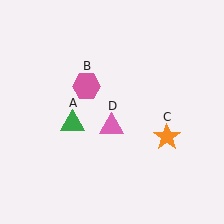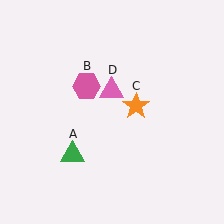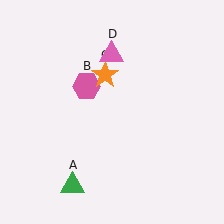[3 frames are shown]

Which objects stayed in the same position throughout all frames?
Pink hexagon (object B) remained stationary.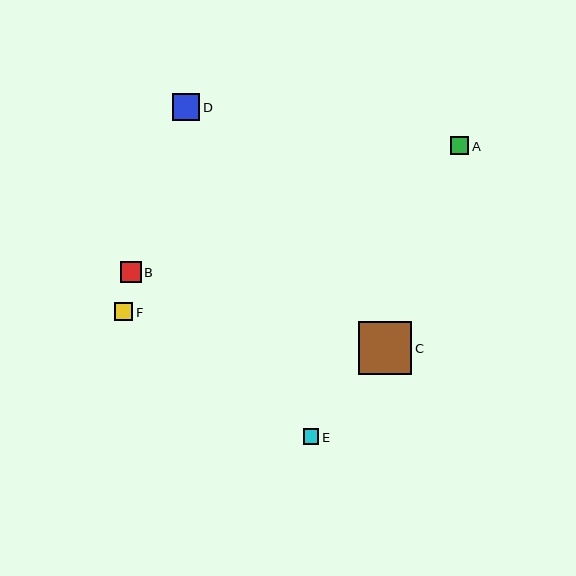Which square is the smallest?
Square E is the smallest with a size of approximately 16 pixels.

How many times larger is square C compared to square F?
Square C is approximately 3.0 times the size of square F.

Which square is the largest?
Square C is the largest with a size of approximately 53 pixels.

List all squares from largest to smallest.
From largest to smallest: C, D, B, A, F, E.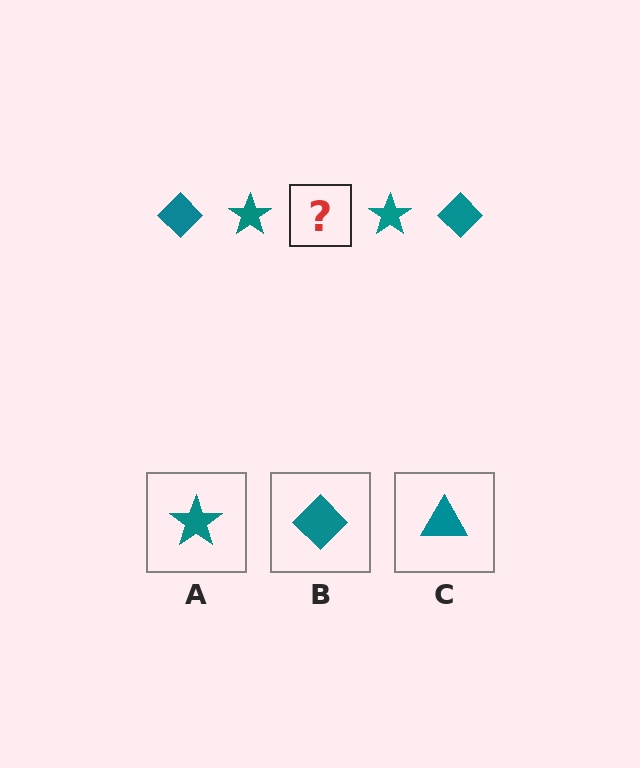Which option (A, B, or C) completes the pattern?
B.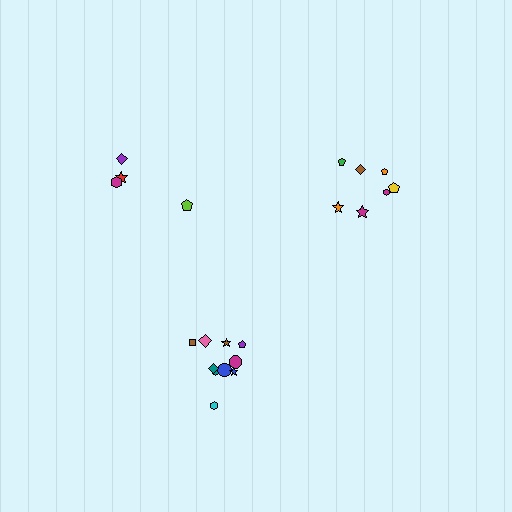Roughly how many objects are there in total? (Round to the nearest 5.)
Roughly 20 objects in total.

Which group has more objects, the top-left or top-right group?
The top-right group.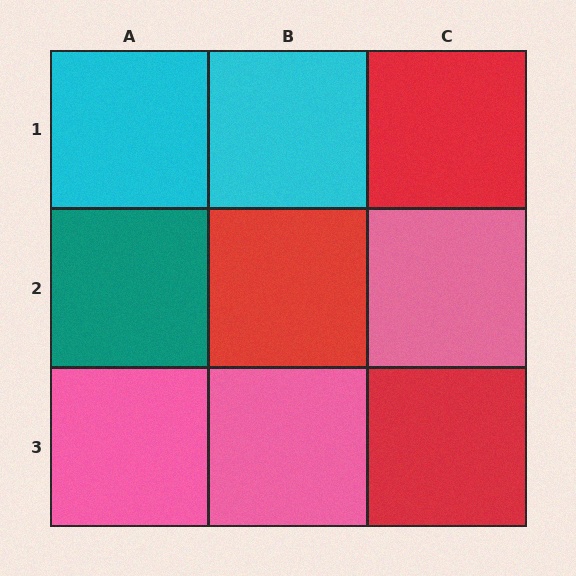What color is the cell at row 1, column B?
Cyan.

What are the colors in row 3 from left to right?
Pink, pink, red.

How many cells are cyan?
2 cells are cyan.